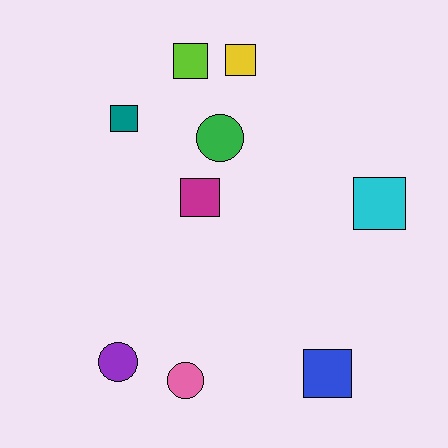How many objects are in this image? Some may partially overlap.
There are 9 objects.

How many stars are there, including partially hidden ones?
There are no stars.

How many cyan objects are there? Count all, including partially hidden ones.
There is 1 cyan object.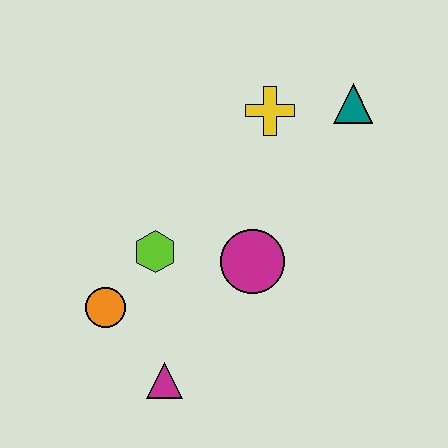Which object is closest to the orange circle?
The lime hexagon is closest to the orange circle.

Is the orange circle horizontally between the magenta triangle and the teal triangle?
No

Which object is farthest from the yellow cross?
The magenta triangle is farthest from the yellow cross.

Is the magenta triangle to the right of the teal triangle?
No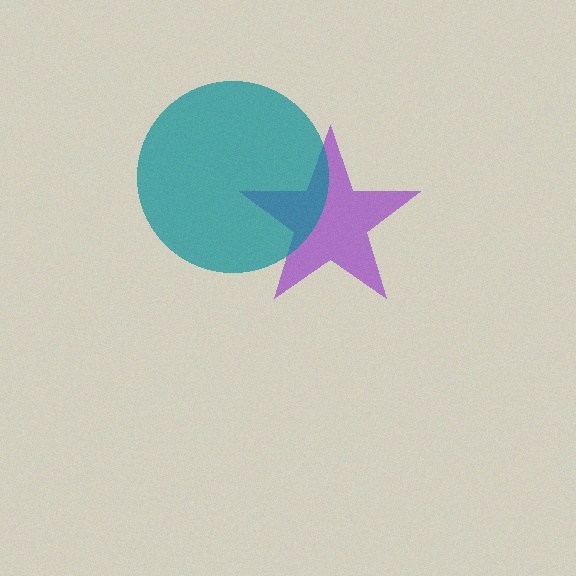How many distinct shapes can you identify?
There are 2 distinct shapes: a purple star, a teal circle.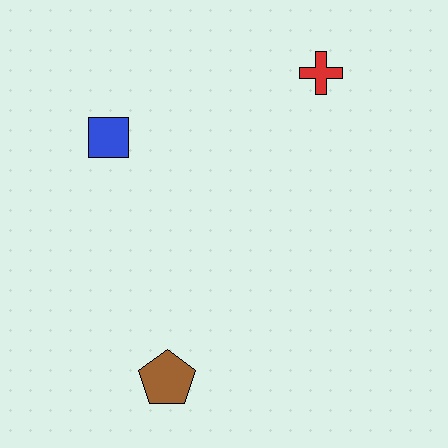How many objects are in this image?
There are 3 objects.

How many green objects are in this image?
There are no green objects.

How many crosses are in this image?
There is 1 cross.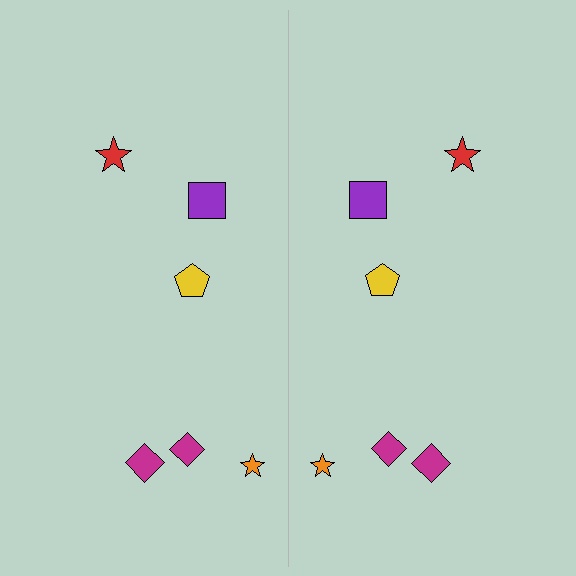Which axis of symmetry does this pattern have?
The pattern has a vertical axis of symmetry running through the center of the image.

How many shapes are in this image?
There are 12 shapes in this image.